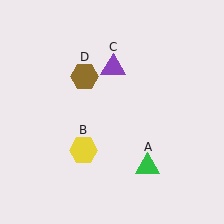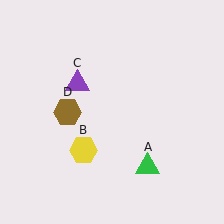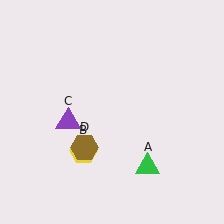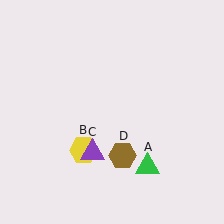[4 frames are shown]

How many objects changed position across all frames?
2 objects changed position: purple triangle (object C), brown hexagon (object D).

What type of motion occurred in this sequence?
The purple triangle (object C), brown hexagon (object D) rotated counterclockwise around the center of the scene.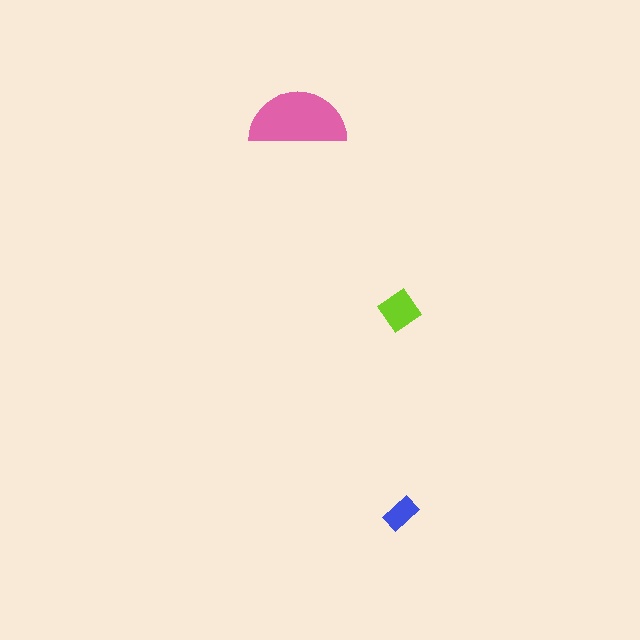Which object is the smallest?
The blue rectangle.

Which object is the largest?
The pink semicircle.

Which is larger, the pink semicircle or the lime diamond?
The pink semicircle.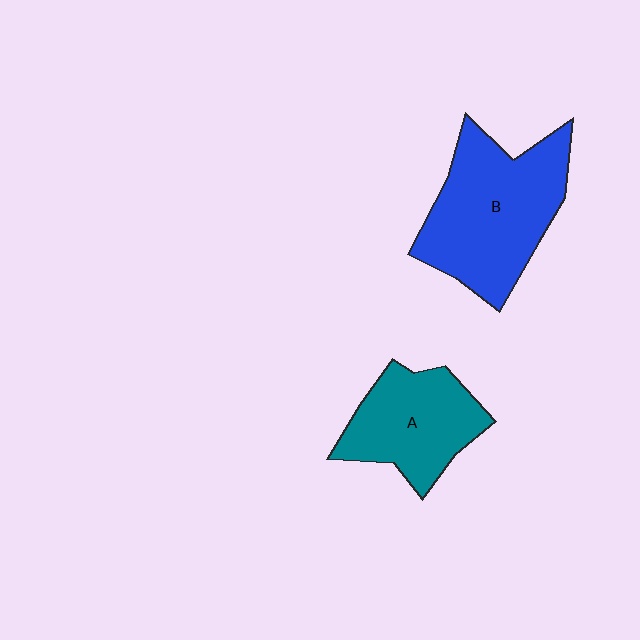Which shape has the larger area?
Shape B (blue).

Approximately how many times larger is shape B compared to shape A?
Approximately 1.5 times.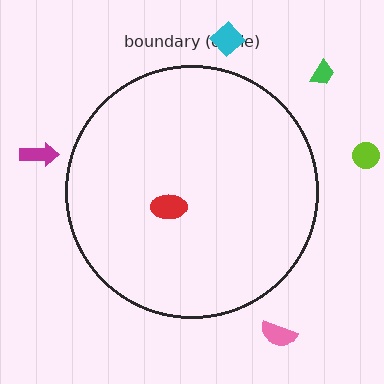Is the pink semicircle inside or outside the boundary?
Outside.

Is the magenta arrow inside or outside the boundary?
Outside.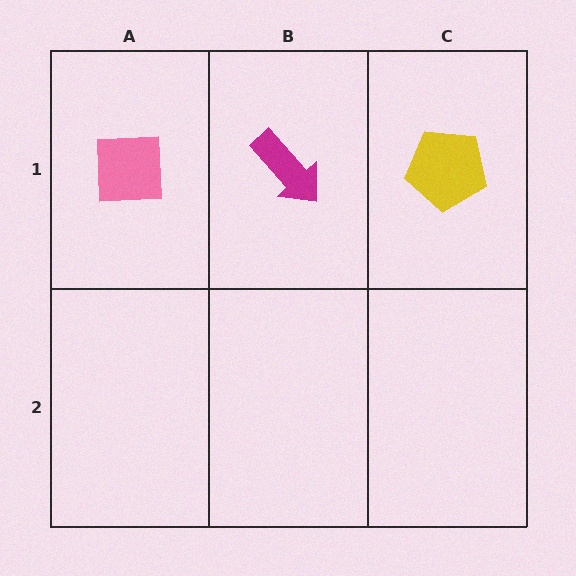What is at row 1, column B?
A magenta arrow.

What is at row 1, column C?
A yellow pentagon.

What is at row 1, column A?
A pink square.